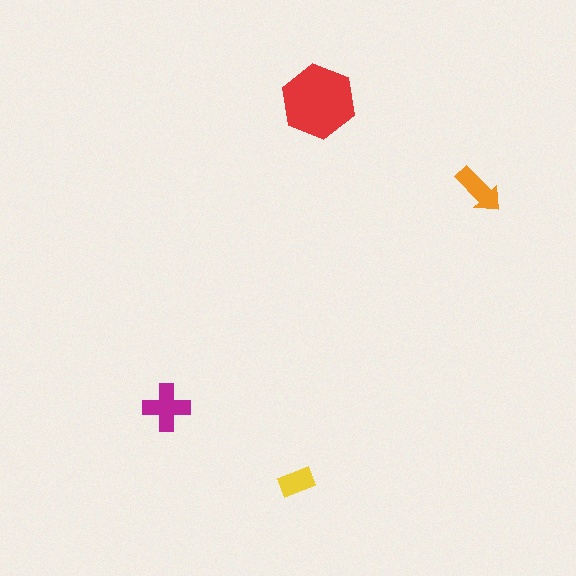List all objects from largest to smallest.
The red hexagon, the magenta cross, the orange arrow, the yellow rectangle.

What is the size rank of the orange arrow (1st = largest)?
3rd.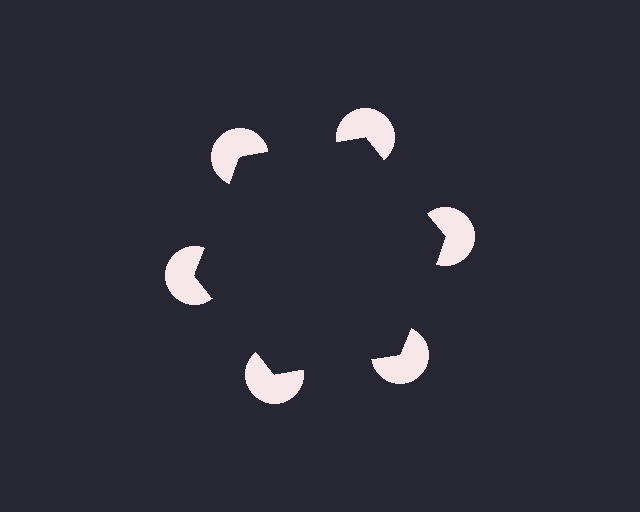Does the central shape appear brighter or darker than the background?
It typically appears slightly darker than the background, even though no actual brightness change is drawn.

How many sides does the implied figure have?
6 sides.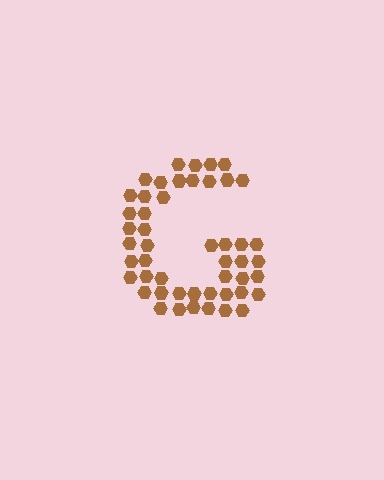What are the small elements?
The small elements are hexagons.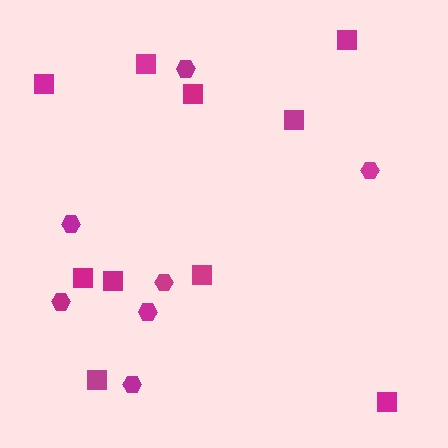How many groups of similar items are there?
There are 2 groups: one group of squares (10) and one group of hexagons (7).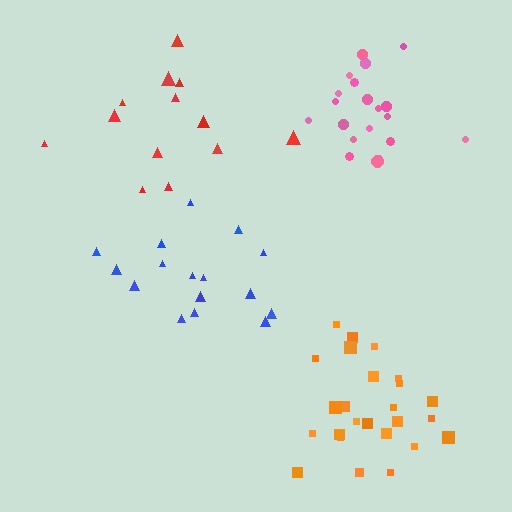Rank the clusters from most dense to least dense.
orange, pink, blue, red.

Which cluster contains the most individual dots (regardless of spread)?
Orange (25).